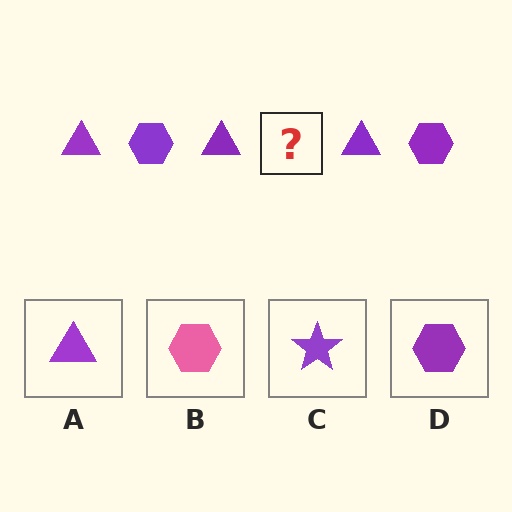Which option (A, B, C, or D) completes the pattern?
D.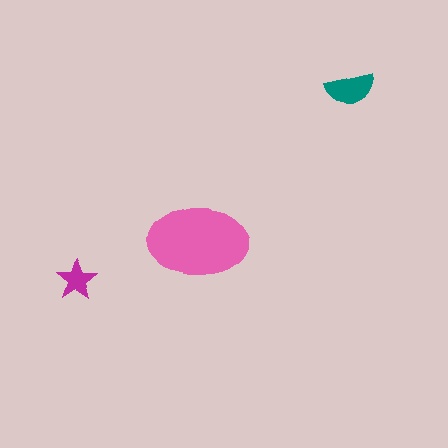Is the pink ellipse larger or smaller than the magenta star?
Larger.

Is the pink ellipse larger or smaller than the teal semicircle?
Larger.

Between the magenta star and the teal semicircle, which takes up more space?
The teal semicircle.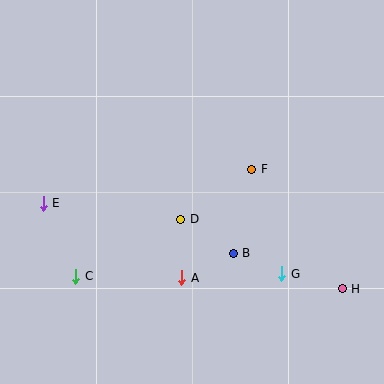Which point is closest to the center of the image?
Point D at (181, 219) is closest to the center.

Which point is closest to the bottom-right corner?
Point H is closest to the bottom-right corner.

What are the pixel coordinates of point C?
Point C is at (76, 276).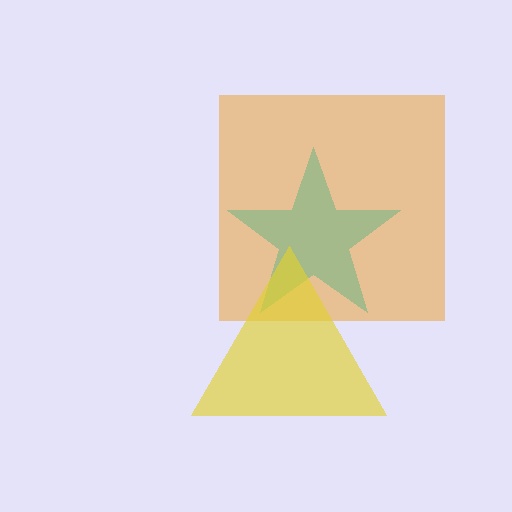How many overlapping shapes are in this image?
There are 3 overlapping shapes in the image.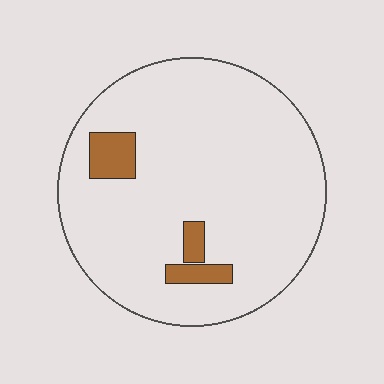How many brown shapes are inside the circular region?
3.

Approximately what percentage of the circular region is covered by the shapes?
Approximately 10%.